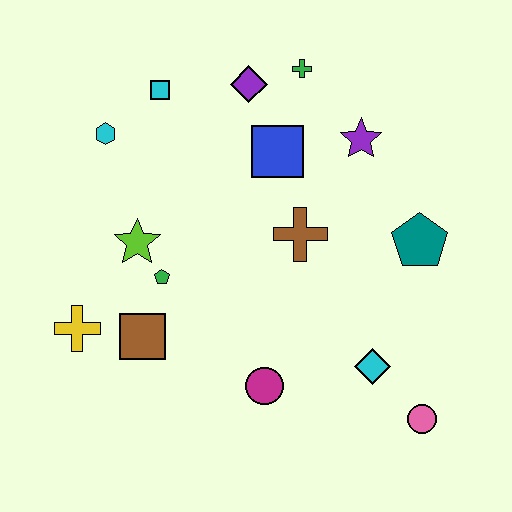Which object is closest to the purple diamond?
The green cross is closest to the purple diamond.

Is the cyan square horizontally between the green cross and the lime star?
Yes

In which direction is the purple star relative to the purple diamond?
The purple star is to the right of the purple diamond.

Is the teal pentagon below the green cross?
Yes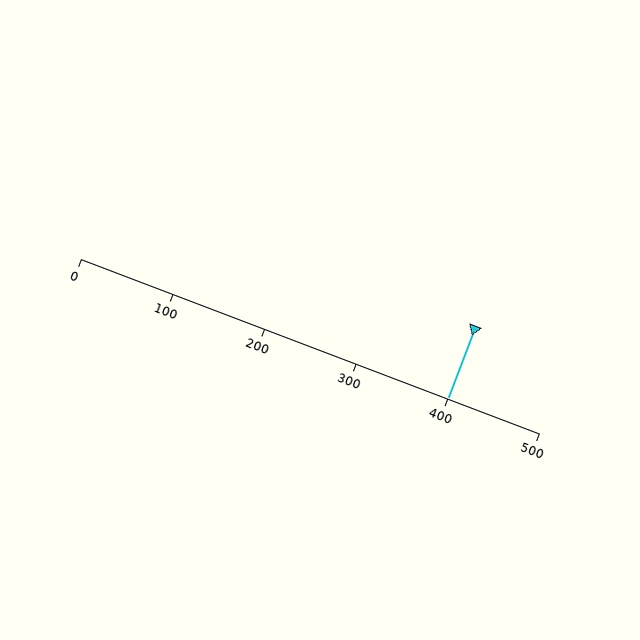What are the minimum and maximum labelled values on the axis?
The axis runs from 0 to 500.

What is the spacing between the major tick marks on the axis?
The major ticks are spaced 100 apart.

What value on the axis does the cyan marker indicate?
The marker indicates approximately 400.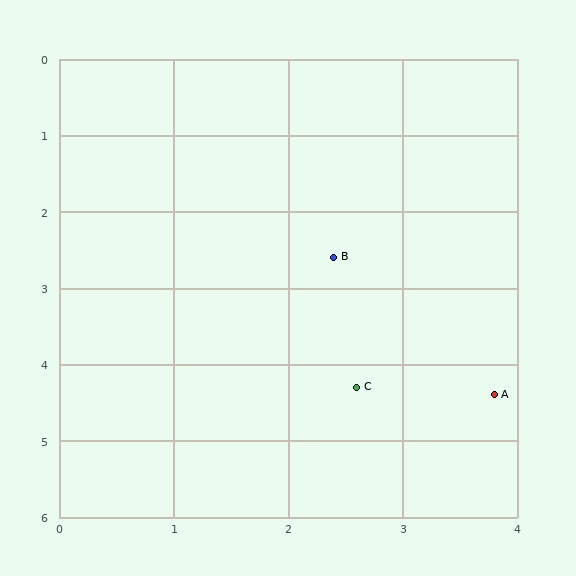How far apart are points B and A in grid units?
Points B and A are about 2.3 grid units apart.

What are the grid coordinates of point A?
Point A is at approximately (3.8, 4.4).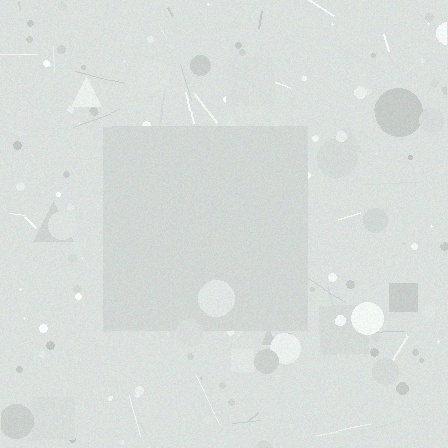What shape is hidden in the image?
A square is hidden in the image.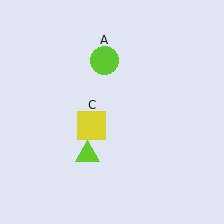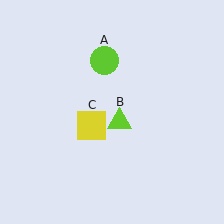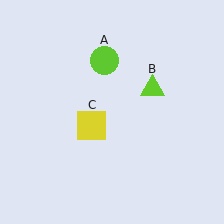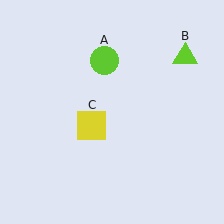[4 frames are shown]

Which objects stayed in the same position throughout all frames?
Lime circle (object A) and yellow square (object C) remained stationary.